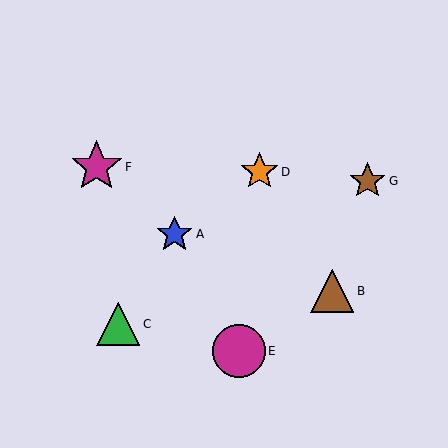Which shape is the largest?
The magenta circle (labeled E) is the largest.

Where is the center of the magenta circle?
The center of the magenta circle is at (239, 351).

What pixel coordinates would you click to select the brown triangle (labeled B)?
Click at (332, 291) to select the brown triangle B.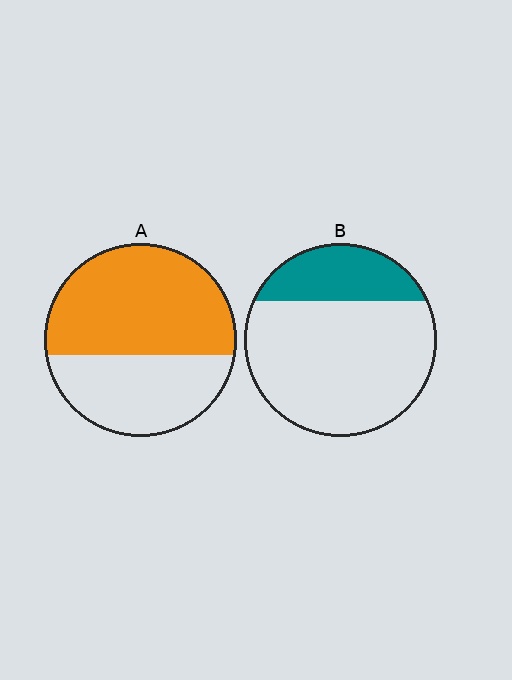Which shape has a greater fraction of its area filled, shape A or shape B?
Shape A.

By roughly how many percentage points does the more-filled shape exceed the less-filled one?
By roughly 35 percentage points (A over B).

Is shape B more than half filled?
No.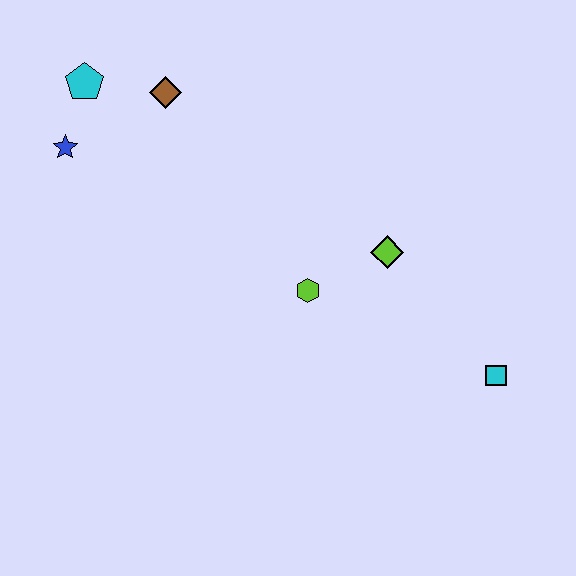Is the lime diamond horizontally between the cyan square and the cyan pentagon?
Yes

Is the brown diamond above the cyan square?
Yes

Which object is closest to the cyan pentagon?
The blue star is closest to the cyan pentagon.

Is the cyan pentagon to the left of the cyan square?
Yes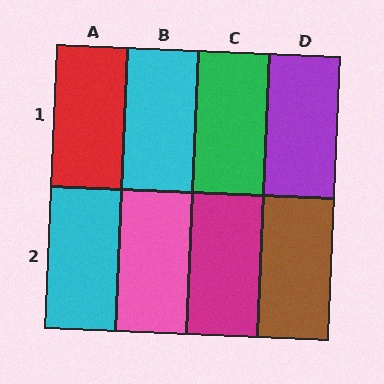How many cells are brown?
1 cell is brown.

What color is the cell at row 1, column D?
Purple.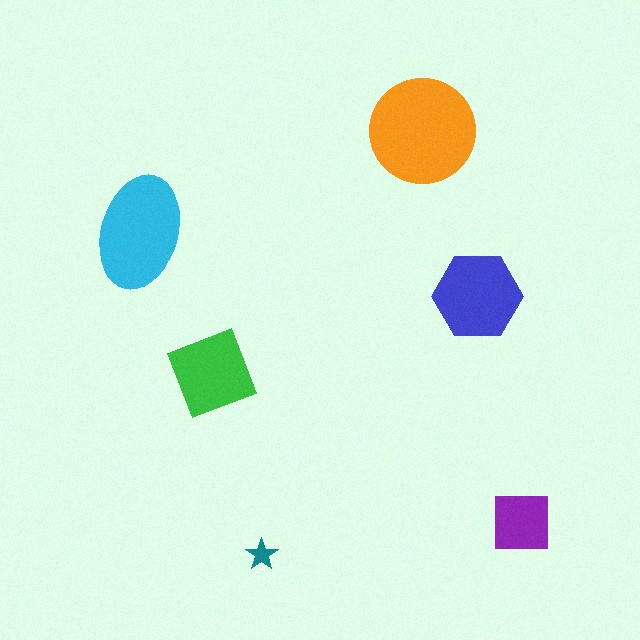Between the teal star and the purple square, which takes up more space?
The purple square.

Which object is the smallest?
The teal star.